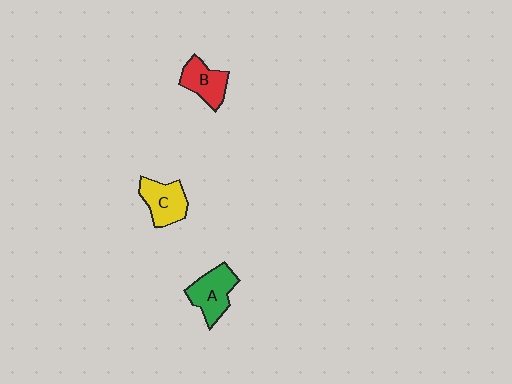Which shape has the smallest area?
Shape B (red).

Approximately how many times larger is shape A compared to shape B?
Approximately 1.2 times.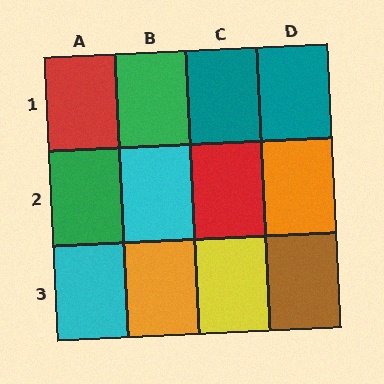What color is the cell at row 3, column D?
Brown.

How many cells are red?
2 cells are red.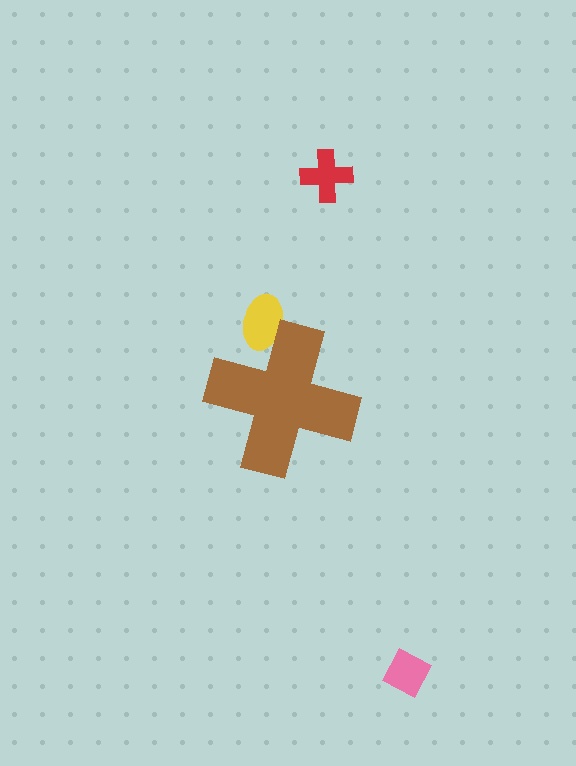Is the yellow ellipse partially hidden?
Yes, the yellow ellipse is partially hidden behind the brown cross.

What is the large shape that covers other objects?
A brown cross.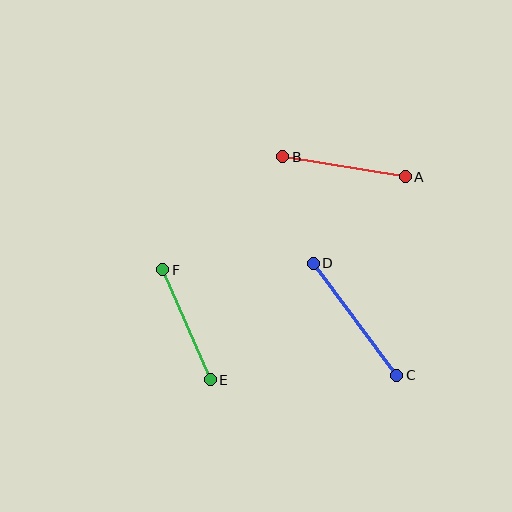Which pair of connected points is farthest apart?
Points C and D are farthest apart.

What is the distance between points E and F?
The distance is approximately 120 pixels.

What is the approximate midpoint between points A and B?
The midpoint is at approximately (344, 167) pixels.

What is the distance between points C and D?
The distance is approximately 139 pixels.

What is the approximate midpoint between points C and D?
The midpoint is at approximately (355, 319) pixels.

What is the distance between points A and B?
The distance is approximately 124 pixels.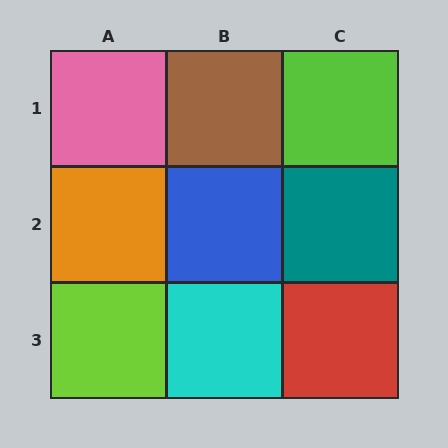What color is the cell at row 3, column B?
Cyan.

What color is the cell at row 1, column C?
Lime.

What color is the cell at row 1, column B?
Brown.